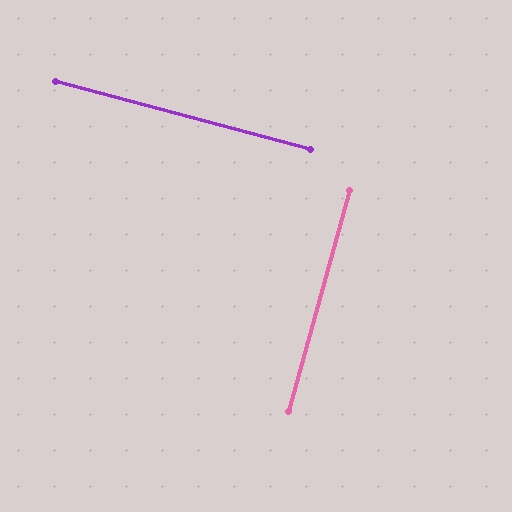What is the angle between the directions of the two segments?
Approximately 90 degrees.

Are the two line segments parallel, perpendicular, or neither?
Perpendicular — they meet at approximately 90°.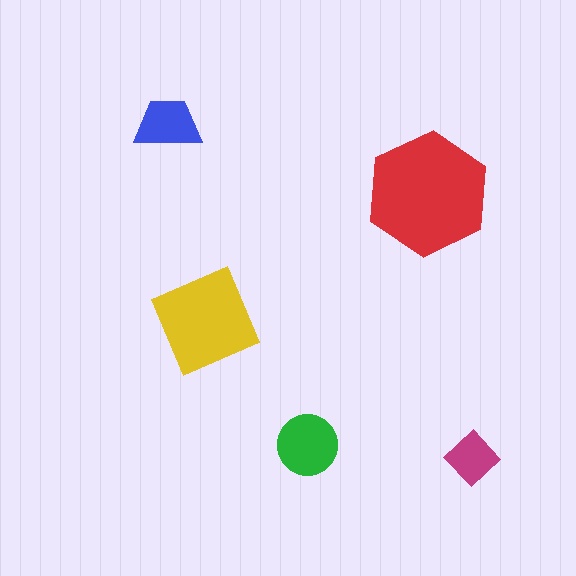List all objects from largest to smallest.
The red hexagon, the yellow square, the green circle, the blue trapezoid, the magenta diamond.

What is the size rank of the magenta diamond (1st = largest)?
5th.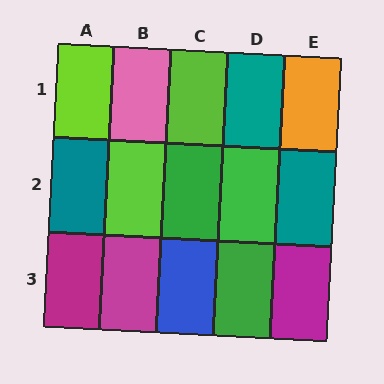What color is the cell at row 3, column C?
Blue.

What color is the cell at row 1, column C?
Lime.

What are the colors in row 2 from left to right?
Teal, lime, green, green, teal.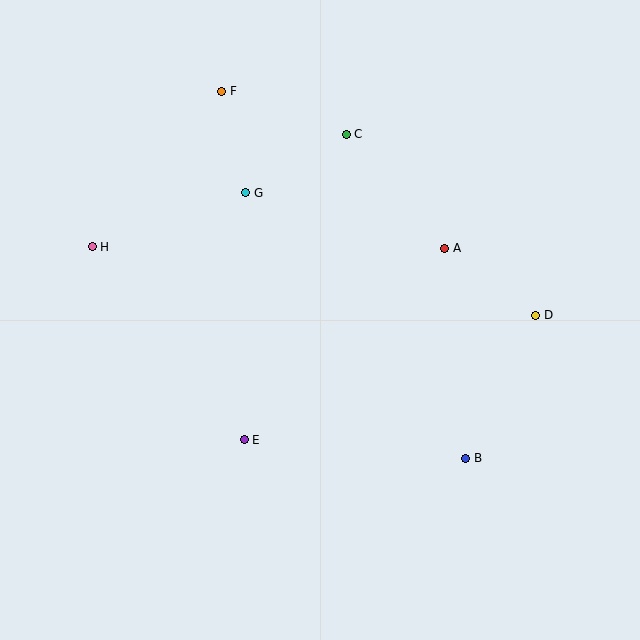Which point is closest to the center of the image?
Point E at (244, 440) is closest to the center.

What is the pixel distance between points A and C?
The distance between A and C is 151 pixels.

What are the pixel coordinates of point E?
Point E is at (244, 440).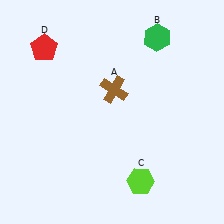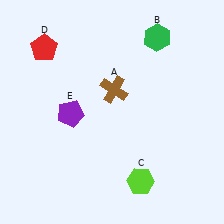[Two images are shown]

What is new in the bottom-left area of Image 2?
A purple pentagon (E) was added in the bottom-left area of Image 2.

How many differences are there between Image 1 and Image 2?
There is 1 difference between the two images.